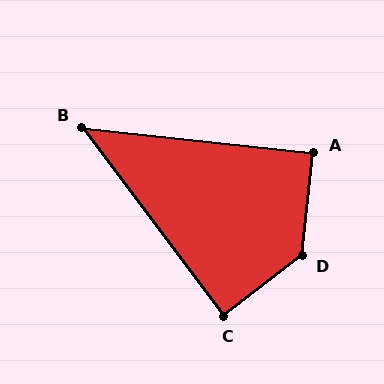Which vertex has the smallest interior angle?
B, at approximately 47 degrees.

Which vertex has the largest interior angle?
D, at approximately 133 degrees.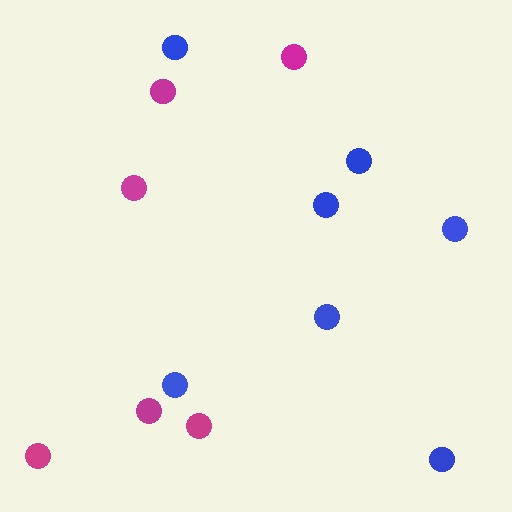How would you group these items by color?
There are 2 groups: one group of magenta circles (6) and one group of blue circles (7).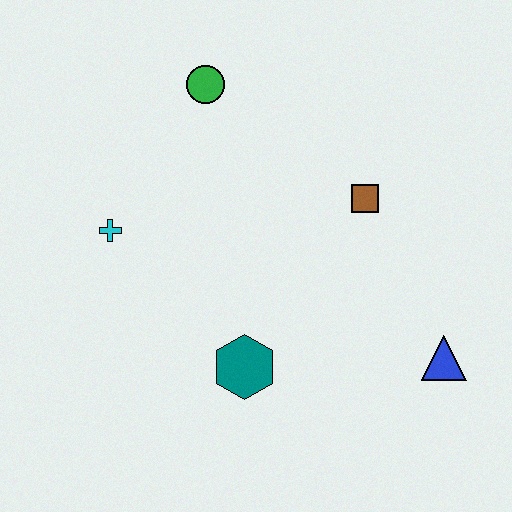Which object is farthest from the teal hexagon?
The green circle is farthest from the teal hexagon.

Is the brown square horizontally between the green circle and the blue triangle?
Yes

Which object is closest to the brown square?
The blue triangle is closest to the brown square.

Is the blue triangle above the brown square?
No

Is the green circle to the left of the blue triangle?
Yes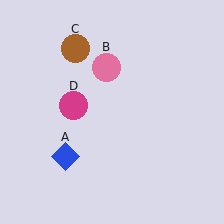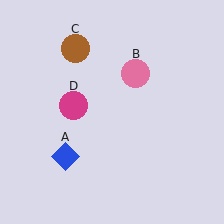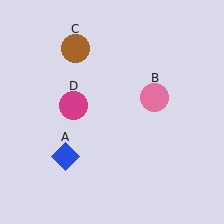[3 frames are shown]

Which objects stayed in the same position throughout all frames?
Blue diamond (object A) and brown circle (object C) and magenta circle (object D) remained stationary.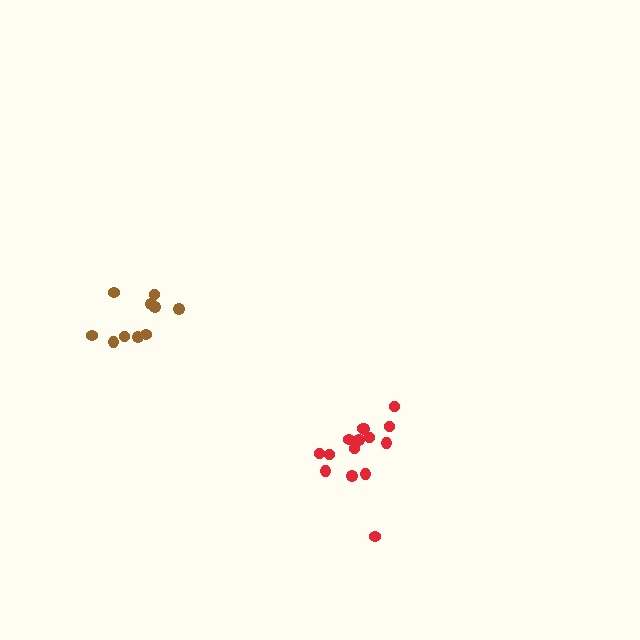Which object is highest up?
The brown cluster is topmost.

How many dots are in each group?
Group 1: 15 dots, Group 2: 11 dots (26 total).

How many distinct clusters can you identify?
There are 2 distinct clusters.